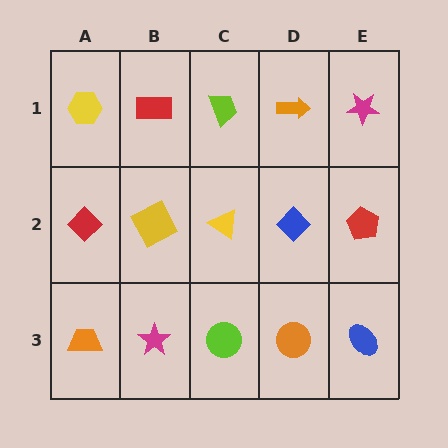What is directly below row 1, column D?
A blue diamond.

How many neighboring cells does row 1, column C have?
3.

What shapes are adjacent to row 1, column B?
A yellow square (row 2, column B), a yellow hexagon (row 1, column A), a lime trapezoid (row 1, column C).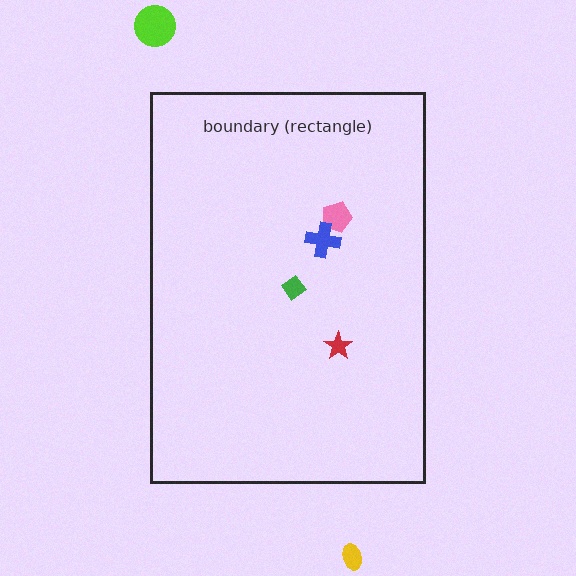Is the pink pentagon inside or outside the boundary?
Inside.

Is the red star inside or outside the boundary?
Inside.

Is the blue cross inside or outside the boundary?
Inside.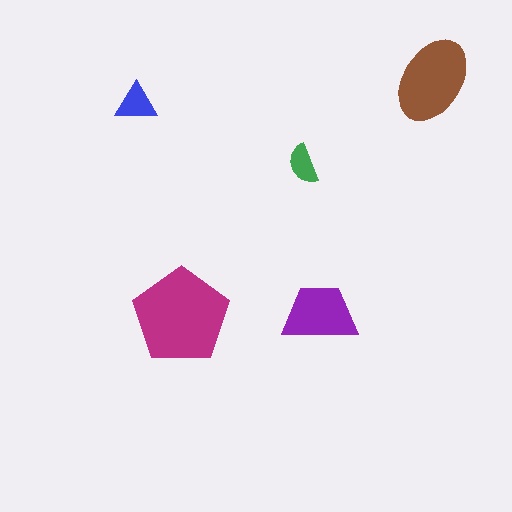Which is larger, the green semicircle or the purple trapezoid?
The purple trapezoid.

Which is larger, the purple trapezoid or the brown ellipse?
The brown ellipse.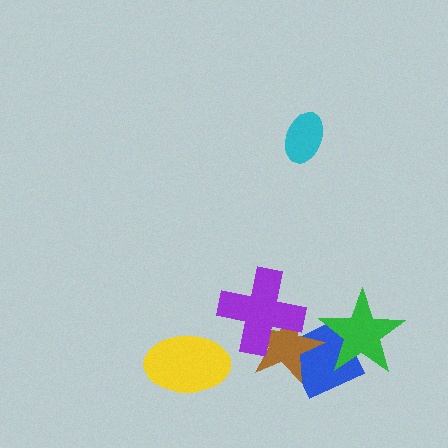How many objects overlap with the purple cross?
1 object overlaps with the purple cross.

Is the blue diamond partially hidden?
Yes, it is partially covered by another shape.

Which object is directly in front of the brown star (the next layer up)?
The purple cross is directly in front of the brown star.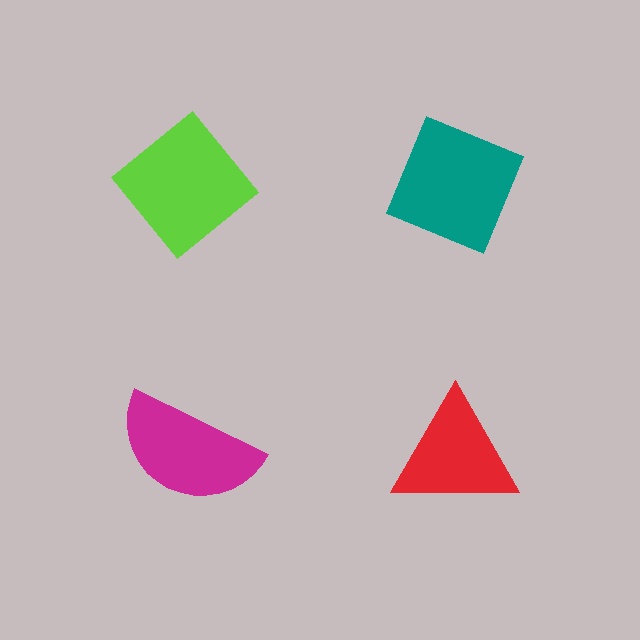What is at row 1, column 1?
A lime diamond.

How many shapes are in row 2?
2 shapes.